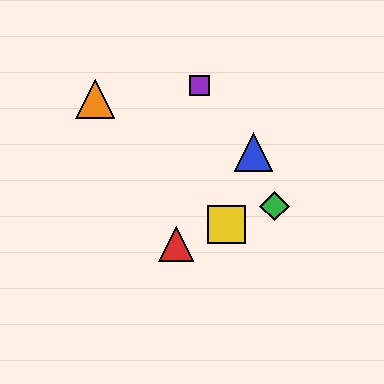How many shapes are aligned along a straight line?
3 shapes (the red triangle, the green diamond, the yellow square) are aligned along a straight line.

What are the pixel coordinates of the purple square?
The purple square is at (199, 86).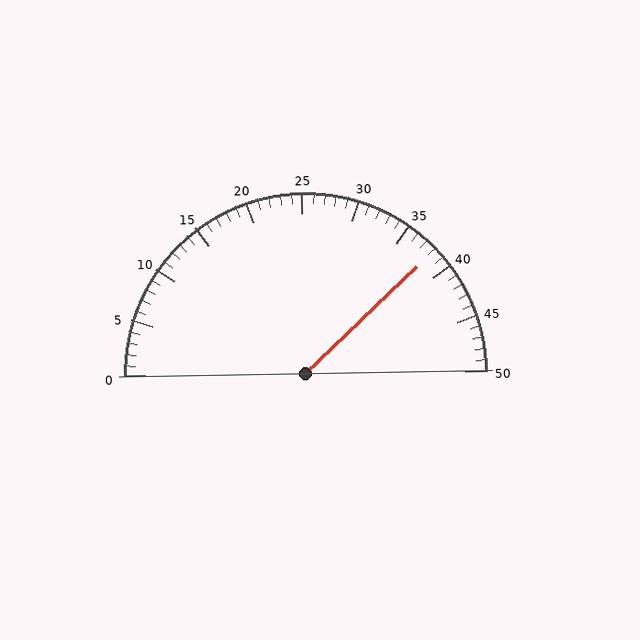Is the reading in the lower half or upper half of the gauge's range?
The reading is in the upper half of the range (0 to 50).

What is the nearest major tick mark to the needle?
The nearest major tick mark is 40.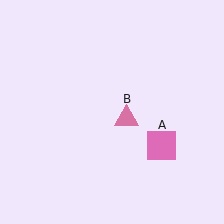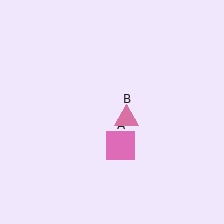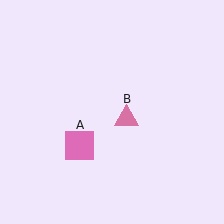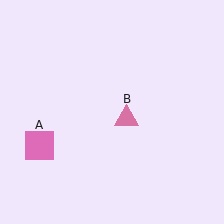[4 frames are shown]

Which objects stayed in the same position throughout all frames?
Pink triangle (object B) remained stationary.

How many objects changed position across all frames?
1 object changed position: pink square (object A).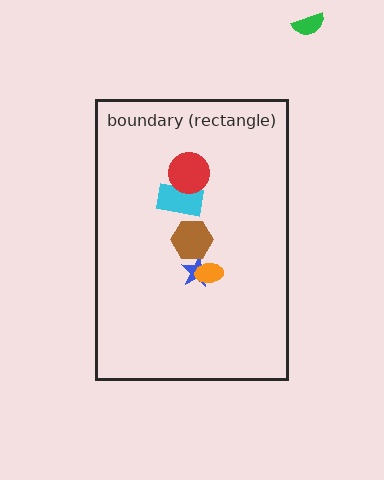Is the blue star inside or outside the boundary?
Inside.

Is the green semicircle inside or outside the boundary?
Outside.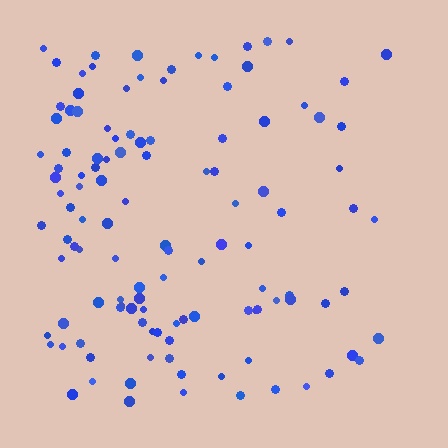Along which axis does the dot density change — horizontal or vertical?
Horizontal.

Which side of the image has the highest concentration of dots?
The left.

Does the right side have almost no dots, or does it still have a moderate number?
Still a moderate number, just noticeably fewer than the left.